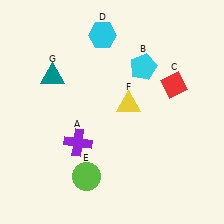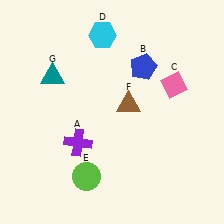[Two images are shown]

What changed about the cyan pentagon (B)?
In Image 1, B is cyan. In Image 2, it changed to blue.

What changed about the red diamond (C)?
In Image 1, C is red. In Image 2, it changed to pink.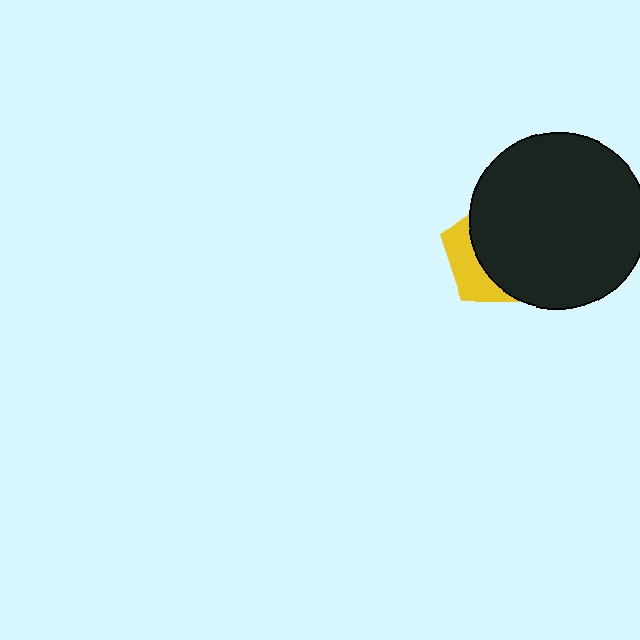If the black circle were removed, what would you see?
You would see the complete yellow pentagon.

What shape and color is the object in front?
The object in front is a black circle.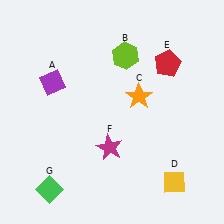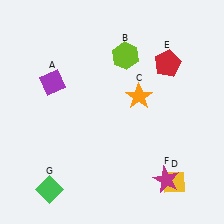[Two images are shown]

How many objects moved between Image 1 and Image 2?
1 object moved between the two images.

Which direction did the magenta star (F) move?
The magenta star (F) moved right.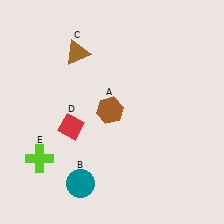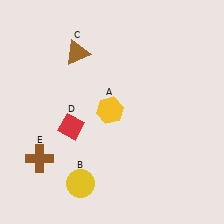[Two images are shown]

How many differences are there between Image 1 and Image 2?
There are 3 differences between the two images.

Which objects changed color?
A changed from brown to yellow. B changed from teal to yellow. E changed from lime to brown.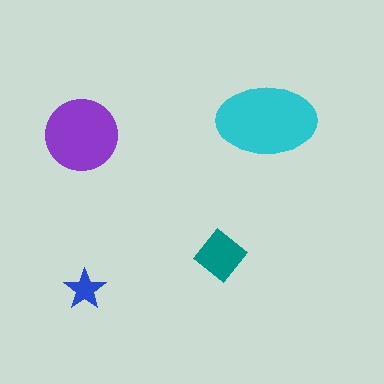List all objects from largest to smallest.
The cyan ellipse, the purple circle, the teal diamond, the blue star.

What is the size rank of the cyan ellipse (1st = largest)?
1st.